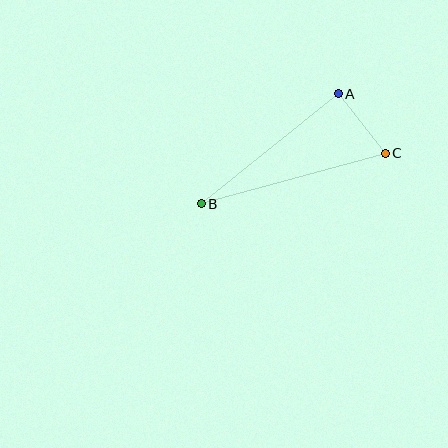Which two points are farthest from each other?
Points B and C are farthest from each other.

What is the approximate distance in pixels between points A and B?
The distance between A and B is approximately 176 pixels.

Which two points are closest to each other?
Points A and C are closest to each other.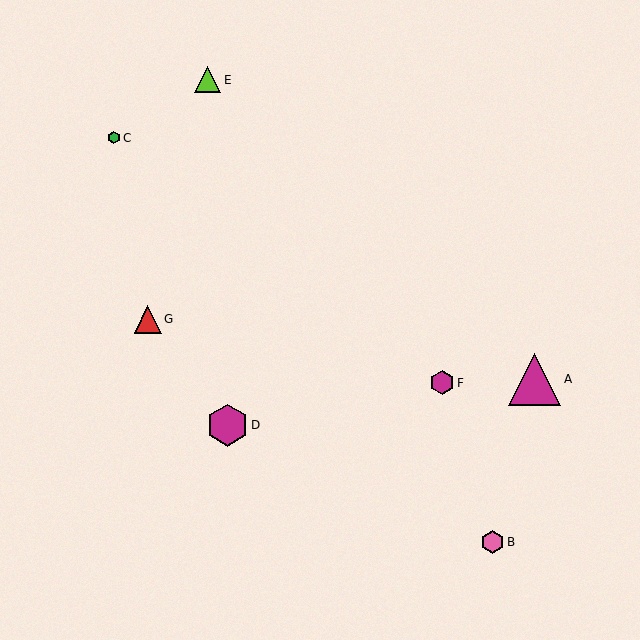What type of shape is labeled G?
Shape G is a red triangle.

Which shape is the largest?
The magenta triangle (labeled A) is the largest.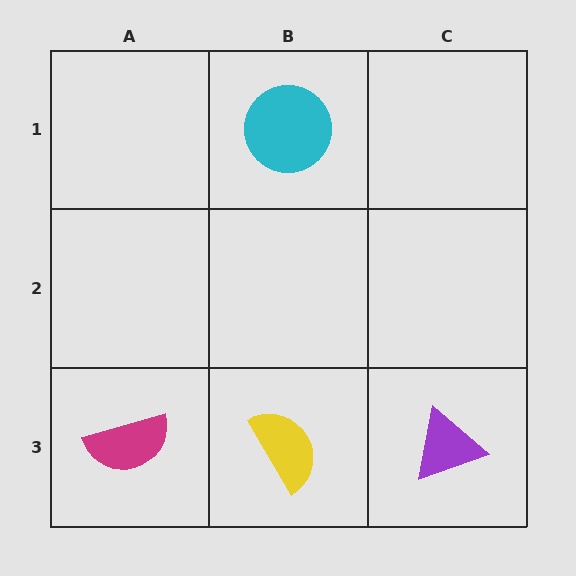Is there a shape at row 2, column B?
No, that cell is empty.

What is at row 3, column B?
A yellow semicircle.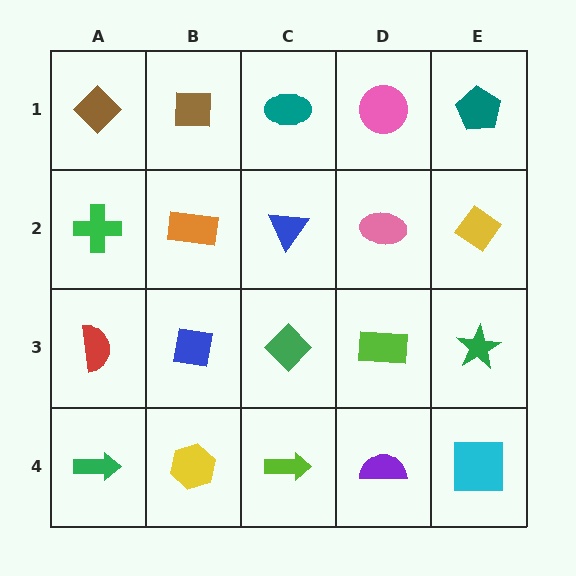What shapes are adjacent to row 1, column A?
A green cross (row 2, column A), a brown square (row 1, column B).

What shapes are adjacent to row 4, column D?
A lime rectangle (row 3, column D), a lime arrow (row 4, column C), a cyan square (row 4, column E).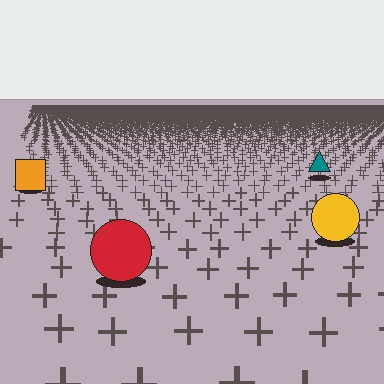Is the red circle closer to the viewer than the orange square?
Yes. The red circle is closer — you can tell from the texture gradient: the ground texture is coarser near it.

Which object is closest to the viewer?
The red circle is closest. The texture marks near it are larger and more spread out.